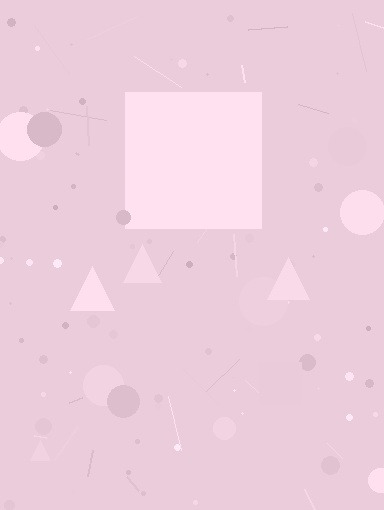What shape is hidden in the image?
A square is hidden in the image.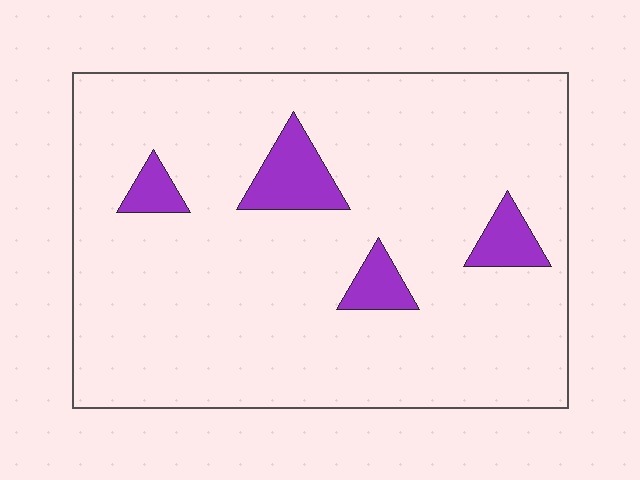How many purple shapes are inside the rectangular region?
4.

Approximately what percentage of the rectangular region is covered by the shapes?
Approximately 10%.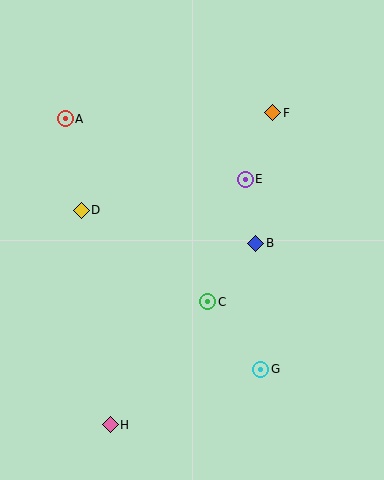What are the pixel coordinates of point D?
Point D is at (81, 210).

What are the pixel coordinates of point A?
Point A is at (65, 119).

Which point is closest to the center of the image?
Point C at (208, 302) is closest to the center.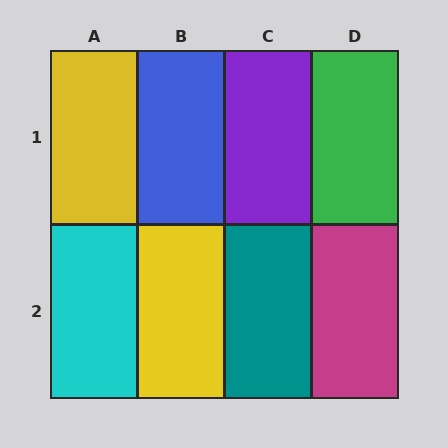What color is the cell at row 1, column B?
Blue.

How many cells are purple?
1 cell is purple.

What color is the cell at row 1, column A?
Yellow.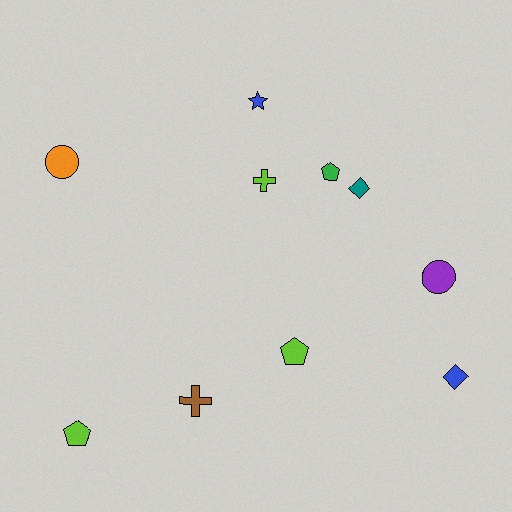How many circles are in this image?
There are 2 circles.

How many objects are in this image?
There are 10 objects.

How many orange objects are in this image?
There is 1 orange object.